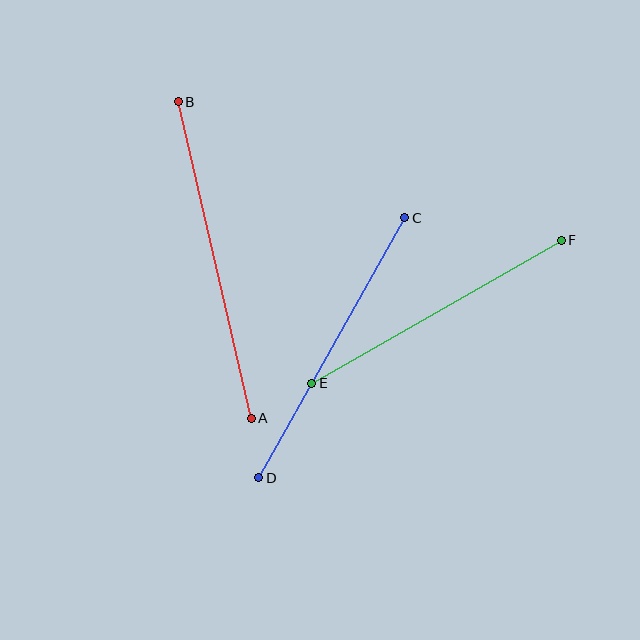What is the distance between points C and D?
The distance is approximately 298 pixels.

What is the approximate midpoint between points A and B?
The midpoint is at approximately (215, 260) pixels.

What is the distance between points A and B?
The distance is approximately 325 pixels.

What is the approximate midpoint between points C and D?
The midpoint is at approximately (332, 348) pixels.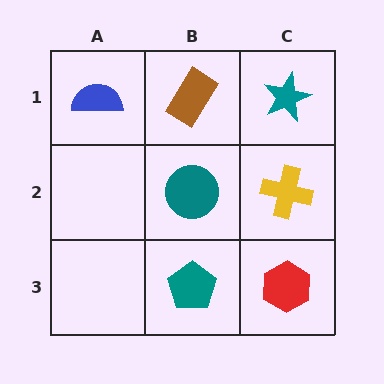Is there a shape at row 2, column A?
No, that cell is empty.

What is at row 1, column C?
A teal star.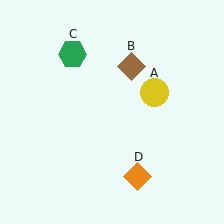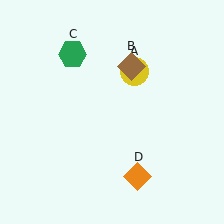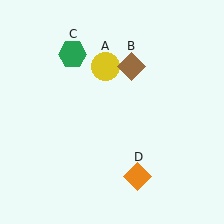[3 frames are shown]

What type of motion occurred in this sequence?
The yellow circle (object A) rotated counterclockwise around the center of the scene.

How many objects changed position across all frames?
1 object changed position: yellow circle (object A).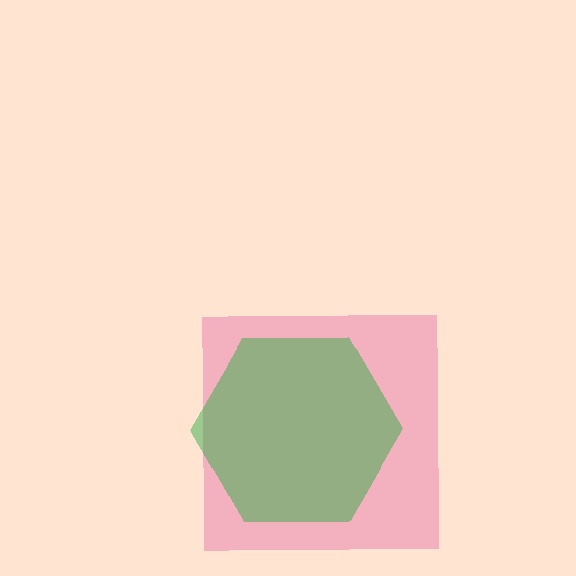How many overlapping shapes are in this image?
There are 2 overlapping shapes in the image.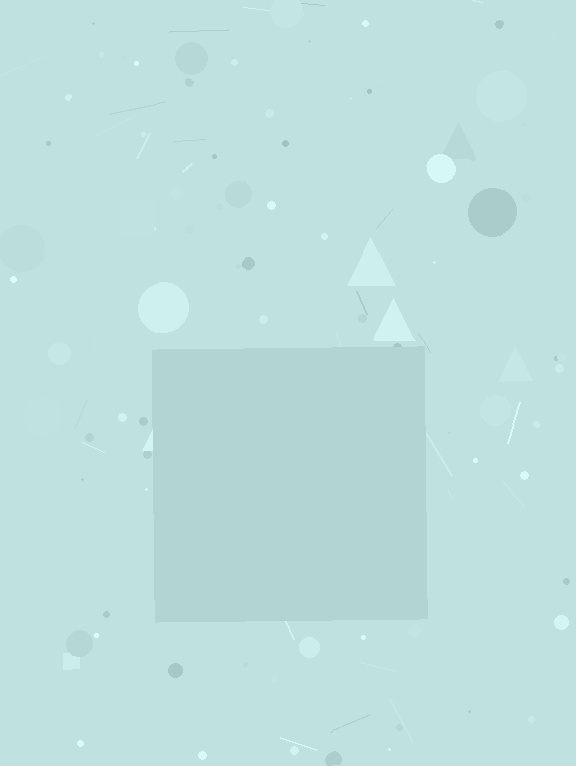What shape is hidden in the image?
A square is hidden in the image.